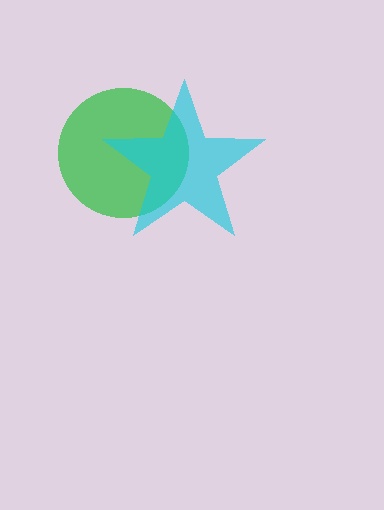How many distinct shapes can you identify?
There are 2 distinct shapes: a green circle, a cyan star.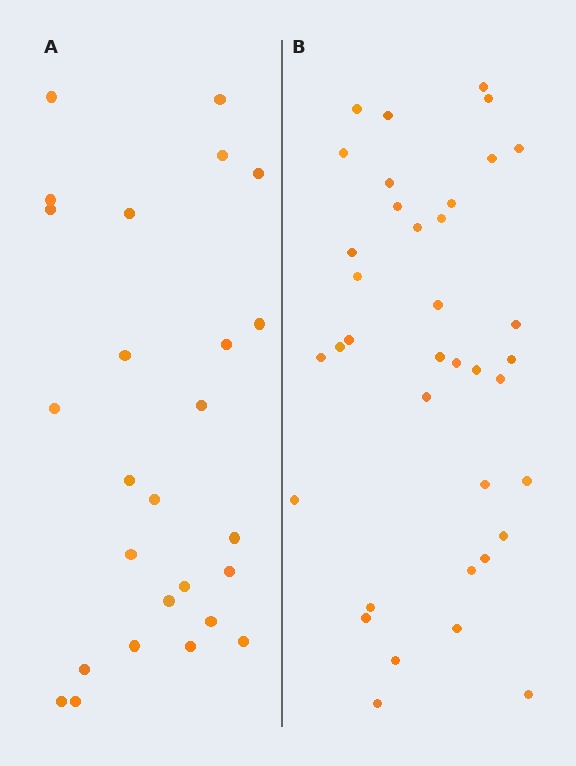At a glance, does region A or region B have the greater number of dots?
Region B (the right region) has more dots.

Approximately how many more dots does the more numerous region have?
Region B has roughly 12 or so more dots than region A.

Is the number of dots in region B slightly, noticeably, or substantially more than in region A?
Region B has noticeably more, but not dramatically so. The ratio is roughly 1.4 to 1.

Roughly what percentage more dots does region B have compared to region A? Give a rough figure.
About 40% more.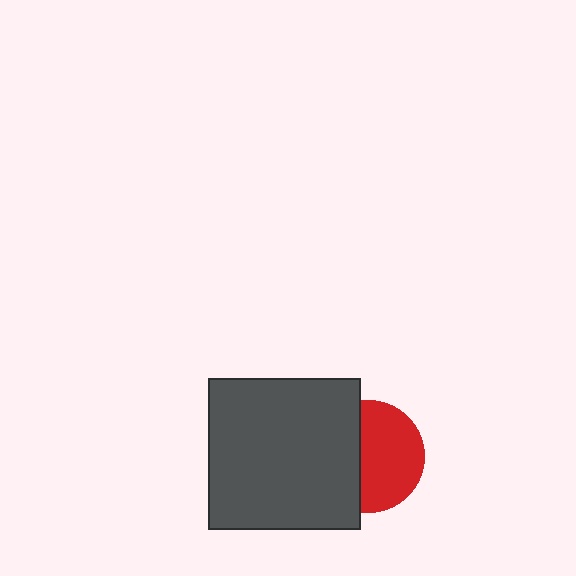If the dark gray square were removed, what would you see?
You would see the complete red circle.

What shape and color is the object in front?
The object in front is a dark gray square.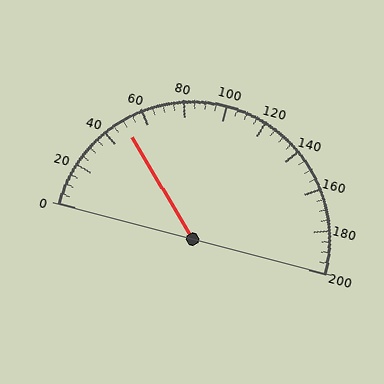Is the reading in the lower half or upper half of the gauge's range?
The reading is in the lower half of the range (0 to 200).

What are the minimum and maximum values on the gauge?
The gauge ranges from 0 to 200.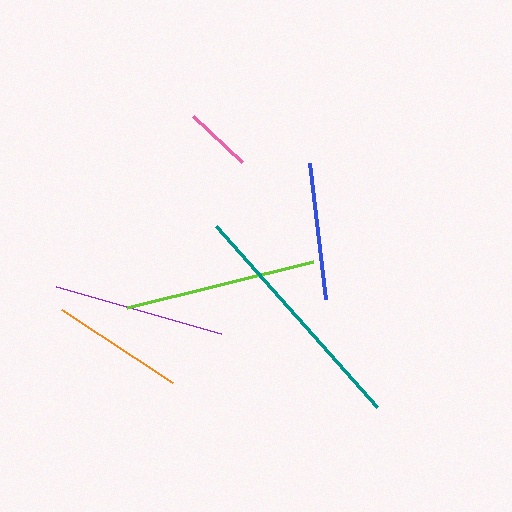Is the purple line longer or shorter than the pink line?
The purple line is longer than the pink line.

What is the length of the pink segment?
The pink segment is approximately 67 pixels long.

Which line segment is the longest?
The teal line is the longest at approximately 241 pixels.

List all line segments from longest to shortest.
From longest to shortest: teal, lime, purple, blue, orange, pink.